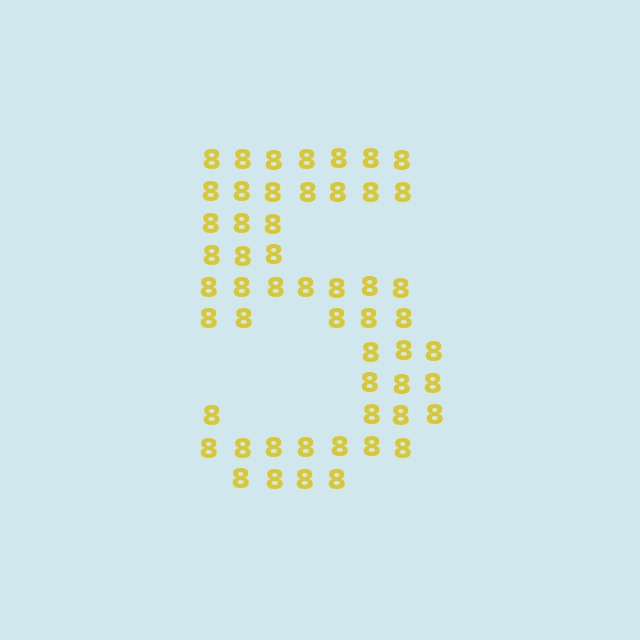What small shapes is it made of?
It is made of small digit 8's.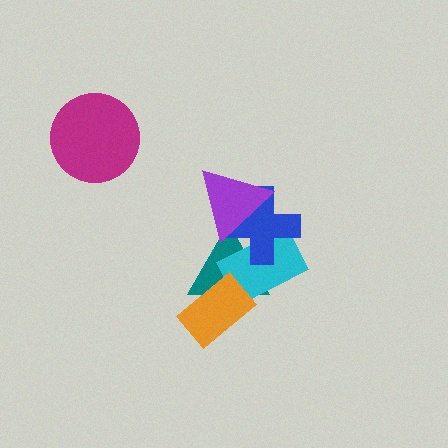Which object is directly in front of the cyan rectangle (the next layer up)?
The orange rectangle is directly in front of the cyan rectangle.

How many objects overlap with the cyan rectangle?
4 objects overlap with the cyan rectangle.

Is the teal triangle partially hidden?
Yes, it is partially covered by another shape.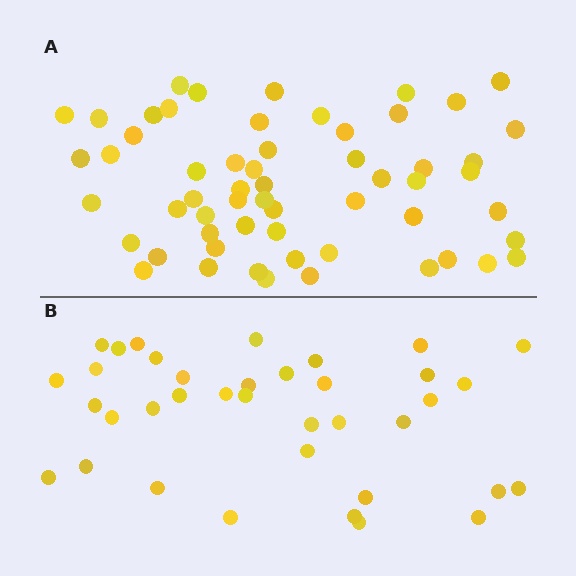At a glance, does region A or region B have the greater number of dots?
Region A (the top region) has more dots.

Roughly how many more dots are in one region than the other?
Region A has approximately 20 more dots than region B.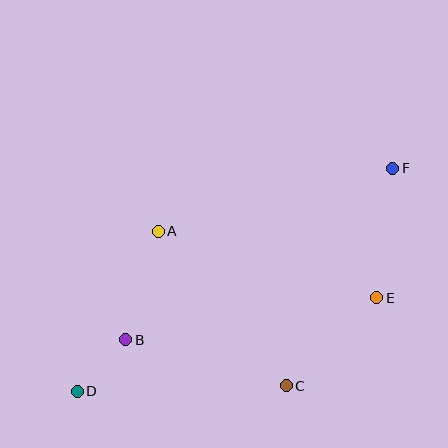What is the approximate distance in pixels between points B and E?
The distance between B and E is approximately 255 pixels.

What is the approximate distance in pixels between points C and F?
The distance between C and F is approximately 242 pixels.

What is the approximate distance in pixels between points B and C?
The distance between B and C is approximately 167 pixels.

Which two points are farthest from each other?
Points D and F are farthest from each other.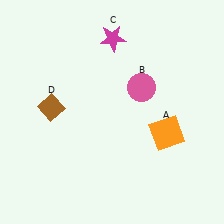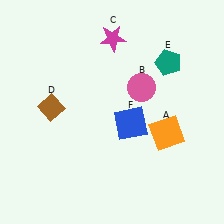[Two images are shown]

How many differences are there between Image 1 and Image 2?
There are 2 differences between the two images.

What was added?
A teal pentagon (E), a blue square (F) were added in Image 2.